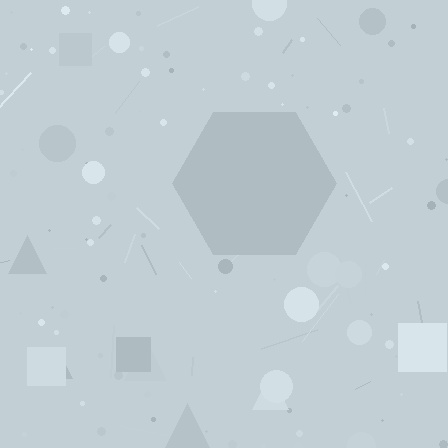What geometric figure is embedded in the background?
A hexagon is embedded in the background.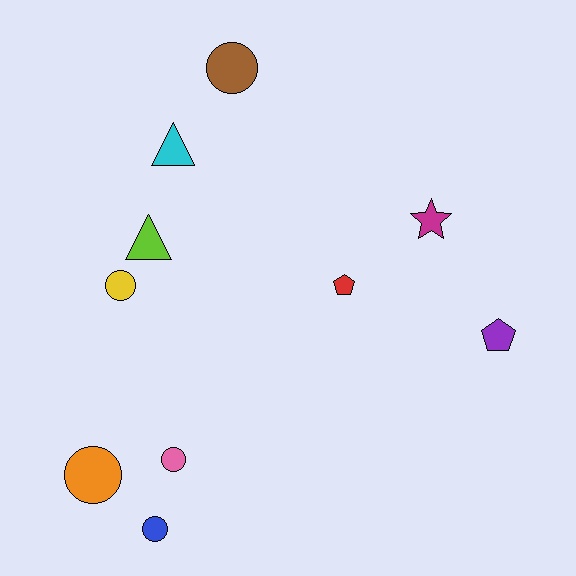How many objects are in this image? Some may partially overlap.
There are 10 objects.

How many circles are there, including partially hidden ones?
There are 5 circles.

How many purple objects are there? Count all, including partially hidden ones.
There is 1 purple object.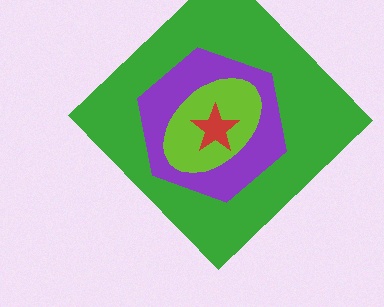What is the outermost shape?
The green diamond.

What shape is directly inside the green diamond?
The purple hexagon.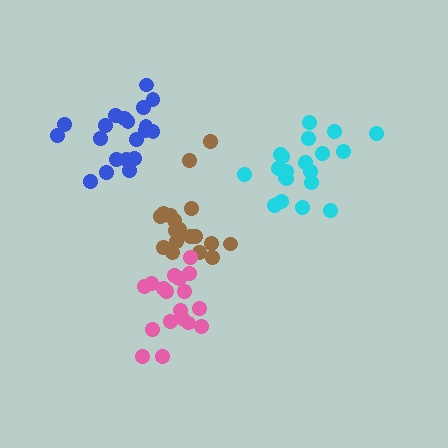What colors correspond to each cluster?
The clusters are colored: brown, cyan, pink, blue.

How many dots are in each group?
Group 1: 19 dots, Group 2: 20 dots, Group 3: 18 dots, Group 4: 20 dots (77 total).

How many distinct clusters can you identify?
There are 4 distinct clusters.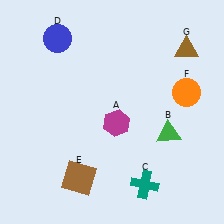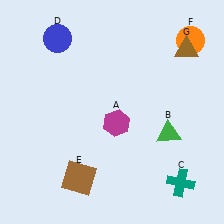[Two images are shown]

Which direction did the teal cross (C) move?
The teal cross (C) moved right.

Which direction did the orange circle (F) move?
The orange circle (F) moved up.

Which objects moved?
The objects that moved are: the teal cross (C), the orange circle (F).